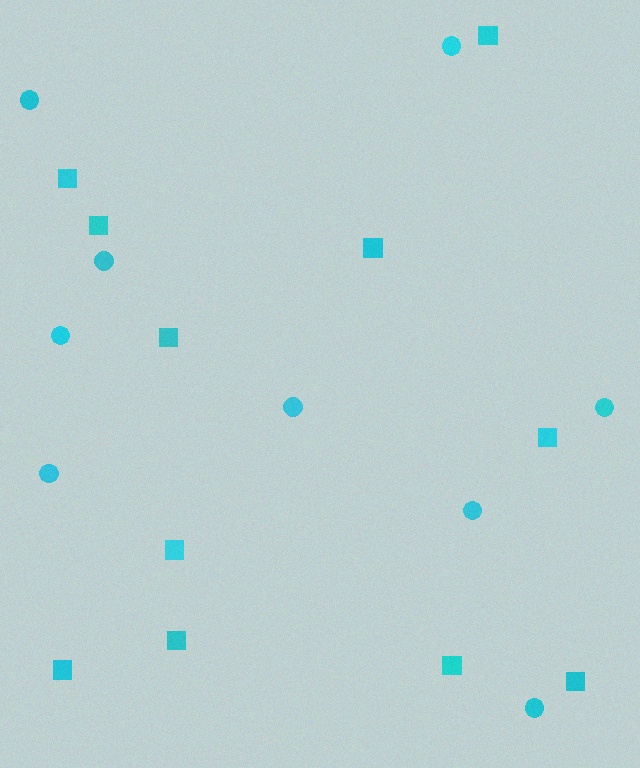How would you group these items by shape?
There are 2 groups: one group of squares (11) and one group of circles (9).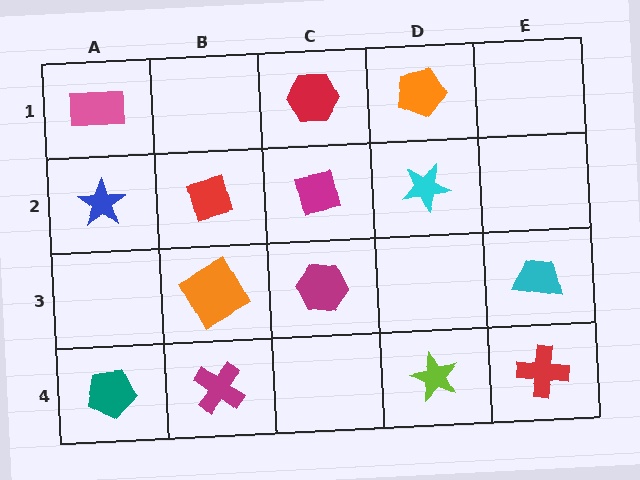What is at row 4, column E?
A red cross.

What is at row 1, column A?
A pink rectangle.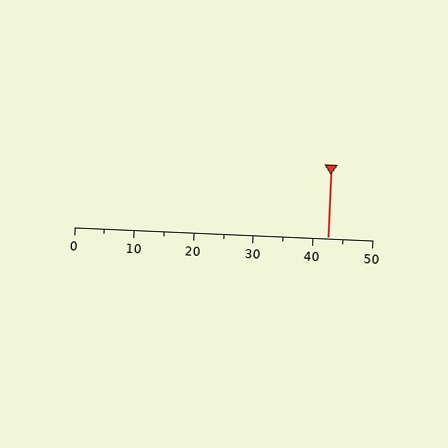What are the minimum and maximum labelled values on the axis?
The axis runs from 0 to 50.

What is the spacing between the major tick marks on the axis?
The major ticks are spaced 10 apart.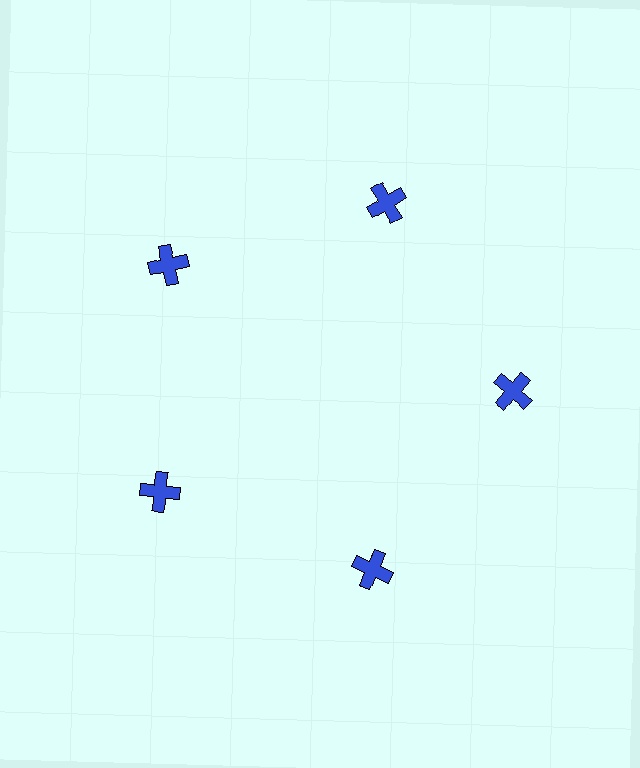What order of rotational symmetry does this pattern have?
This pattern has 5-fold rotational symmetry.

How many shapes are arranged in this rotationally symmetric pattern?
There are 5 shapes, arranged in 5 groups of 1.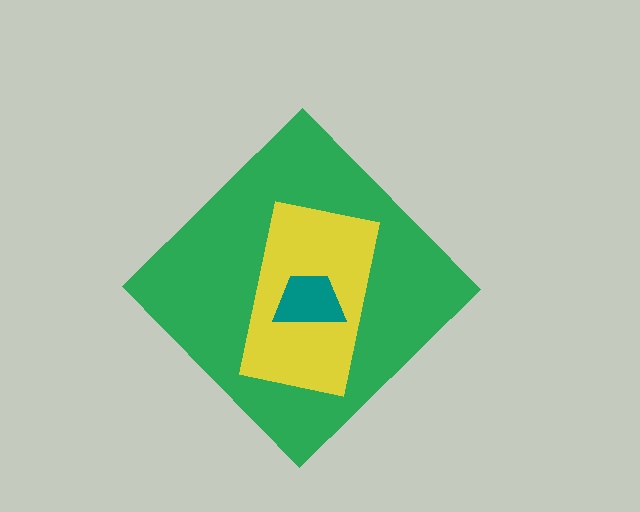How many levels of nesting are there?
3.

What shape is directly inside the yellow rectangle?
The teal trapezoid.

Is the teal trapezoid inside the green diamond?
Yes.